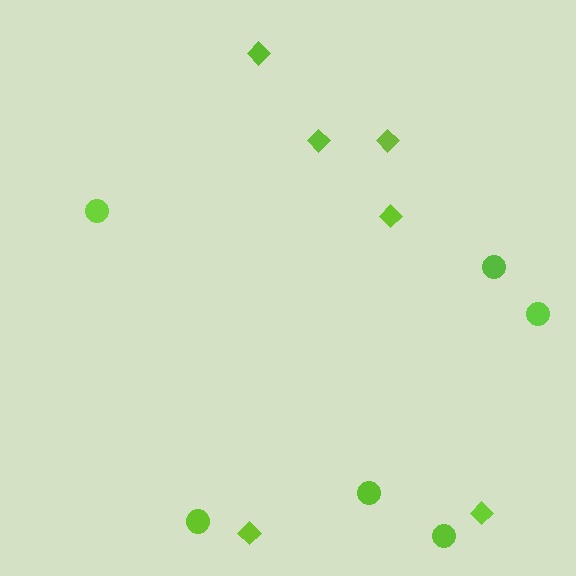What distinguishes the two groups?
There are 2 groups: one group of circles (6) and one group of diamonds (6).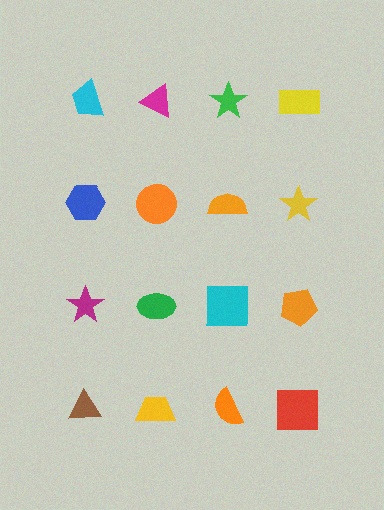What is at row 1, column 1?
A cyan trapezoid.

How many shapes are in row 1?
4 shapes.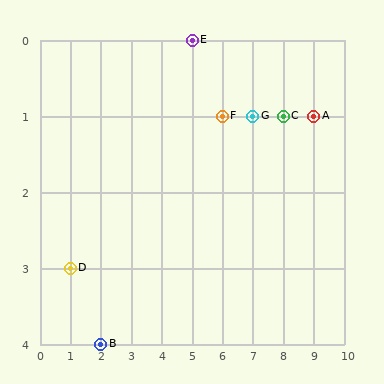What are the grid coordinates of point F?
Point F is at grid coordinates (6, 1).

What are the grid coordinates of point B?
Point B is at grid coordinates (2, 4).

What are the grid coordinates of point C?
Point C is at grid coordinates (8, 1).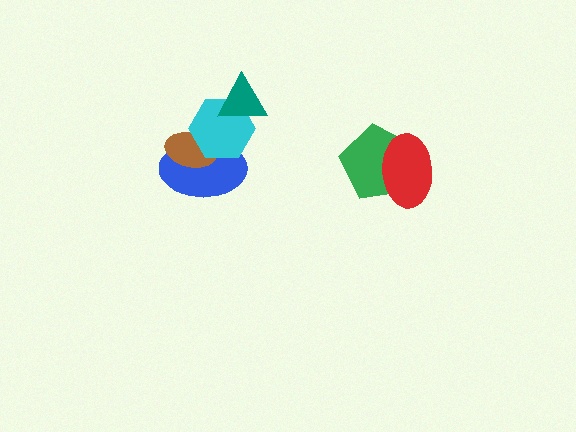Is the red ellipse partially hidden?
No, no other shape covers it.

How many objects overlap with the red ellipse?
1 object overlaps with the red ellipse.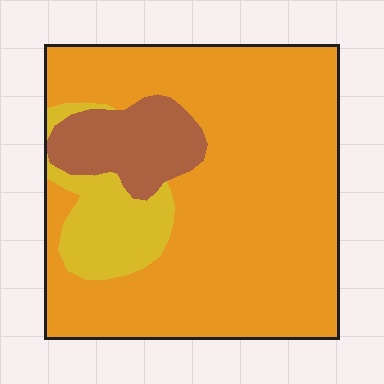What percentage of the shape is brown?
Brown takes up about one eighth (1/8) of the shape.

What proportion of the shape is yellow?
Yellow takes up about one eighth (1/8) of the shape.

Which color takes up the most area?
Orange, at roughly 75%.